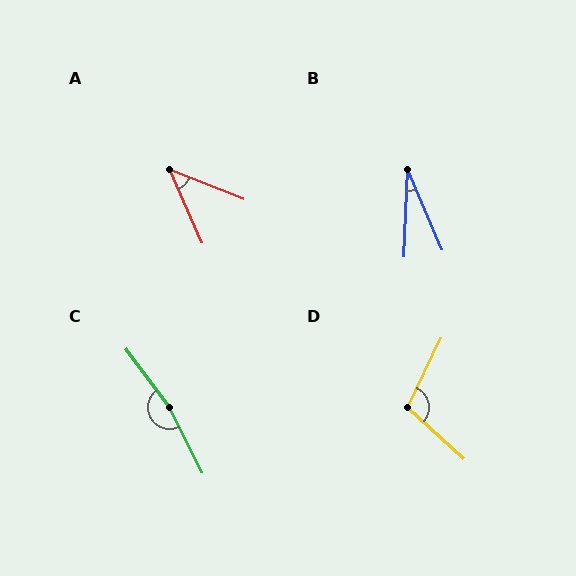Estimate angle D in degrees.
Approximately 107 degrees.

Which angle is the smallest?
B, at approximately 26 degrees.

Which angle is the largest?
C, at approximately 170 degrees.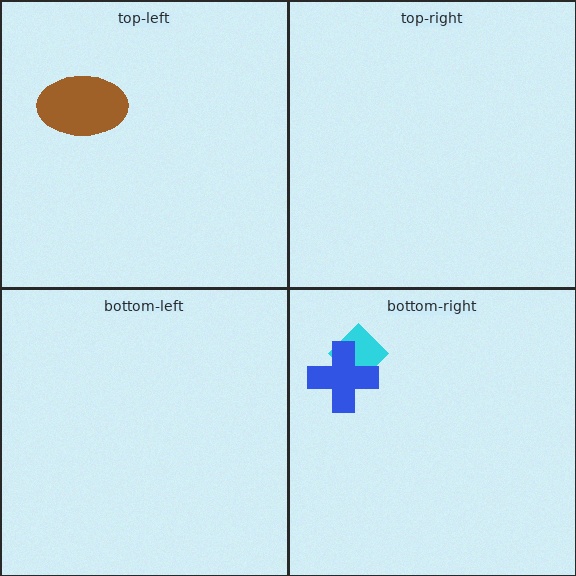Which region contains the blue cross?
The bottom-right region.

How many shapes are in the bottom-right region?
2.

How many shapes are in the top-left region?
1.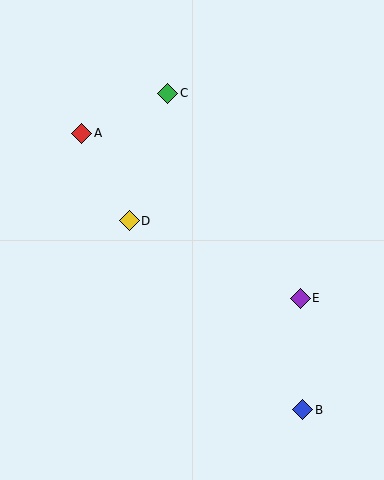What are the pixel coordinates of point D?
Point D is at (129, 221).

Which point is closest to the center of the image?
Point D at (129, 221) is closest to the center.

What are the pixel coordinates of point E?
Point E is at (300, 298).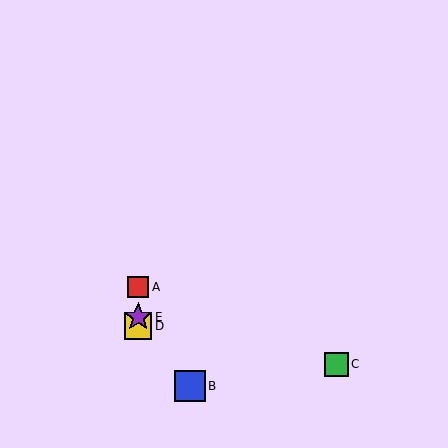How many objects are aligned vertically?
3 objects (A, D, E) are aligned vertically.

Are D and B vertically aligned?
No, D is at x≈138 and B is at x≈190.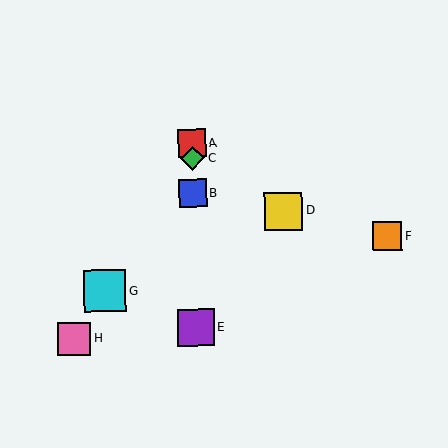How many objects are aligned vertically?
4 objects (A, B, C, E) are aligned vertically.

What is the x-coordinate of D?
Object D is at x≈283.